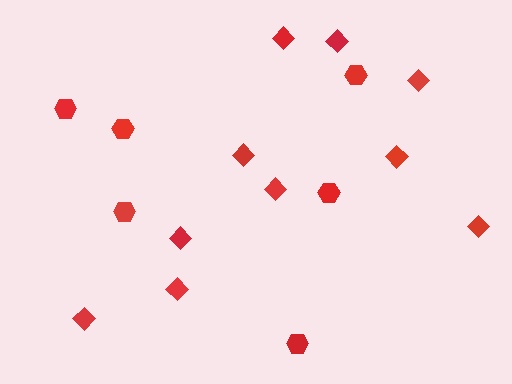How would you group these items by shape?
There are 2 groups: one group of diamonds (10) and one group of hexagons (6).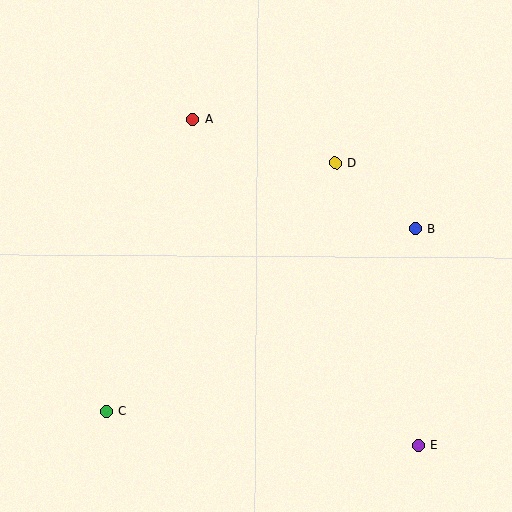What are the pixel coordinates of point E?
Point E is at (418, 445).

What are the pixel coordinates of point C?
Point C is at (106, 411).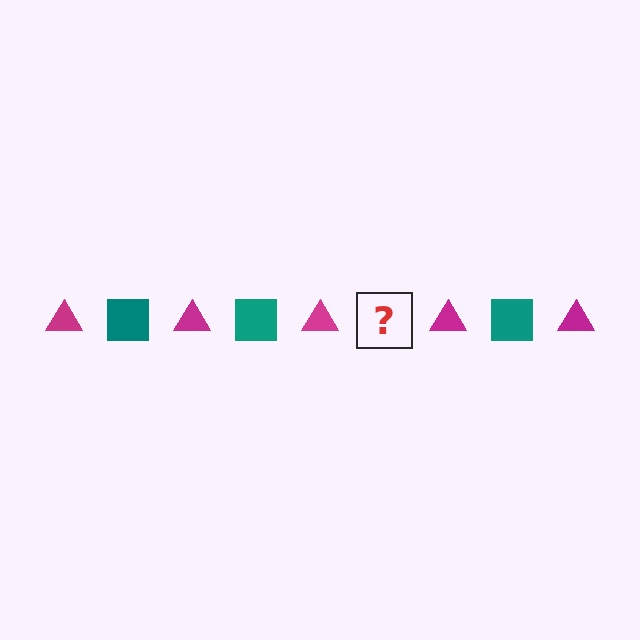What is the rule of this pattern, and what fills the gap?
The rule is that the pattern alternates between magenta triangle and teal square. The gap should be filled with a teal square.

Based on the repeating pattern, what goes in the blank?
The blank should be a teal square.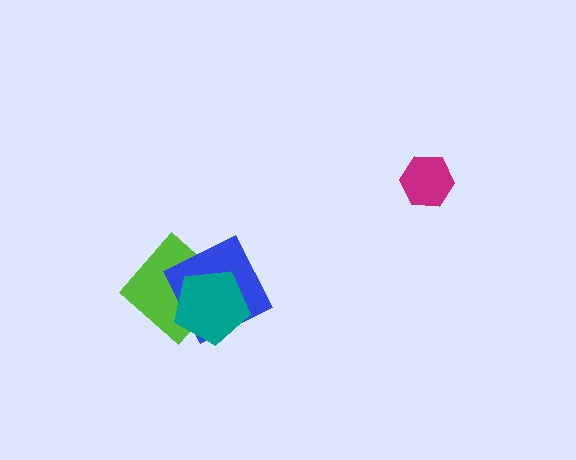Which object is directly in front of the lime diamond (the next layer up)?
The blue square is directly in front of the lime diamond.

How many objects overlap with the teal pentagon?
2 objects overlap with the teal pentagon.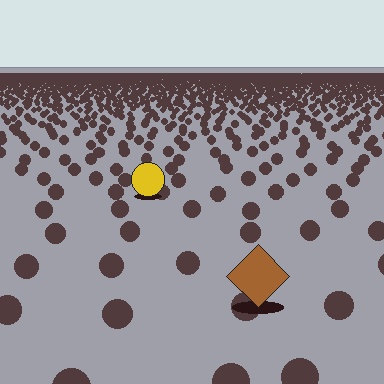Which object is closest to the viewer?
The brown diamond is closest. The texture marks near it are larger and more spread out.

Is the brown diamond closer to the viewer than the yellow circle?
Yes. The brown diamond is closer — you can tell from the texture gradient: the ground texture is coarser near it.